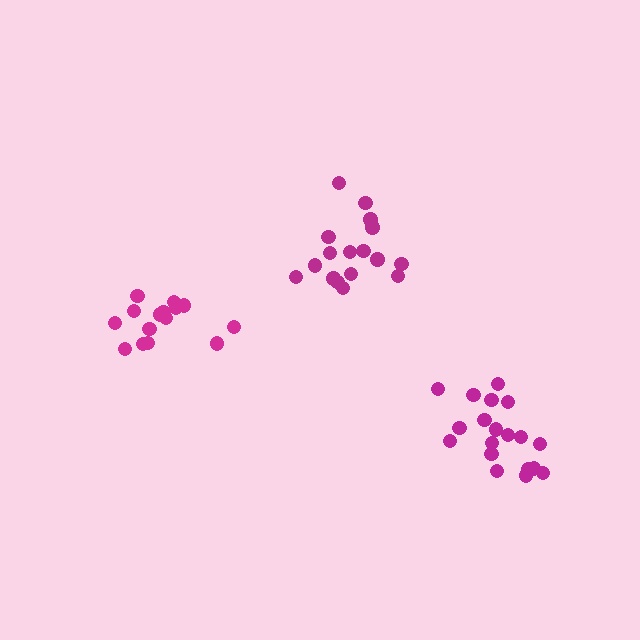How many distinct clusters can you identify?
There are 3 distinct clusters.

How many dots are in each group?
Group 1: 17 dots, Group 2: 15 dots, Group 3: 19 dots (51 total).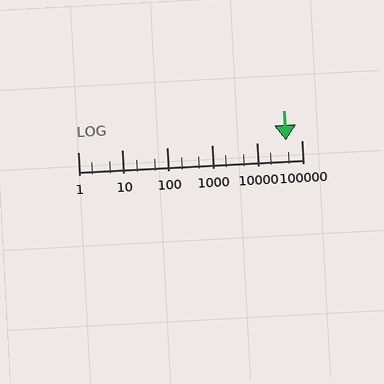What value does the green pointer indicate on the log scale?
The pointer indicates approximately 45000.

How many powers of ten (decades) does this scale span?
The scale spans 5 decades, from 1 to 100000.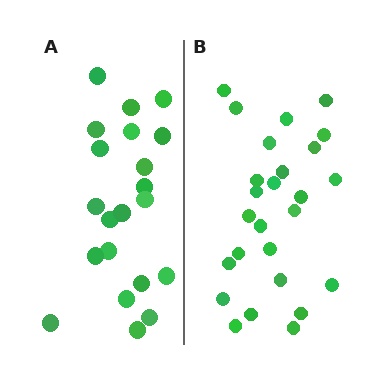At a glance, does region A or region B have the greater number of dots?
Region B (the right region) has more dots.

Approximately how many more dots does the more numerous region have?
Region B has about 5 more dots than region A.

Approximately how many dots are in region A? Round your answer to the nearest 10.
About 20 dots. (The exact count is 21, which rounds to 20.)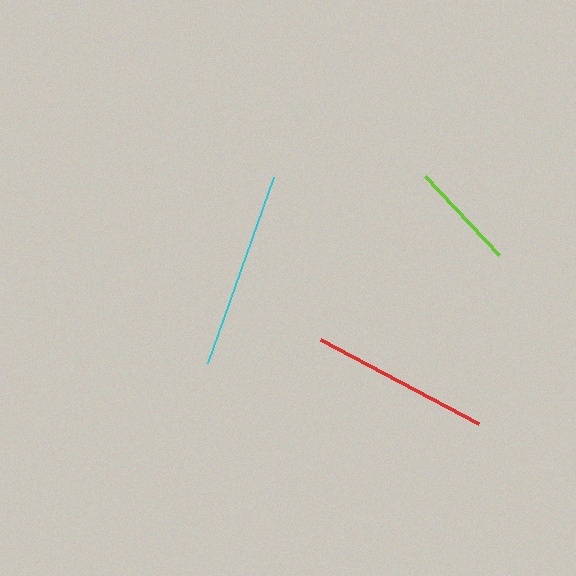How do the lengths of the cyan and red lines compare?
The cyan and red lines are approximately the same length.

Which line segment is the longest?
The cyan line is the longest at approximately 197 pixels.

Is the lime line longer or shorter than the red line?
The red line is longer than the lime line.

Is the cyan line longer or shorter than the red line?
The cyan line is longer than the red line.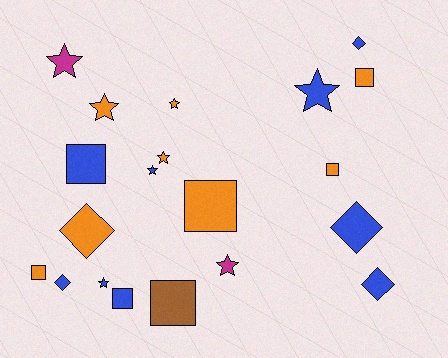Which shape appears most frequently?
Star, with 8 objects.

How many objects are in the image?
There are 20 objects.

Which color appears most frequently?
Blue, with 9 objects.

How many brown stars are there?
There are no brown stars.